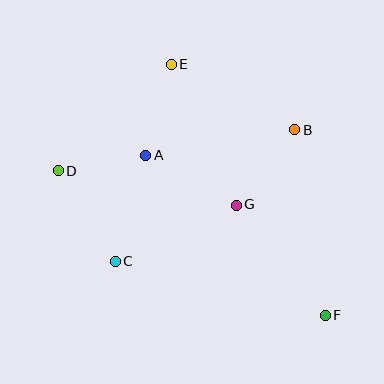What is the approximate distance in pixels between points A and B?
The distance between A and B is approximately 152 pixels.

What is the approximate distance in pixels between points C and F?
The distance between C and F is approximately 217 pixels.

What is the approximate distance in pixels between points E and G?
The distance between E and G is approximately 155 pixels.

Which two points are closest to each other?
Points A and D are closest to each other.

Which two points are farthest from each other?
Points D and F are farthest from each other.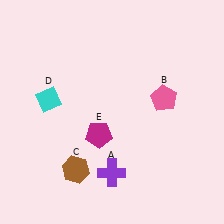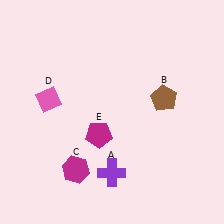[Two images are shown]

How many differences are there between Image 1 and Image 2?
There are 3 differences between the two images.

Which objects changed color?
B changed from pink to brown. C changed from brown to magenta. D changed from cyan to pink.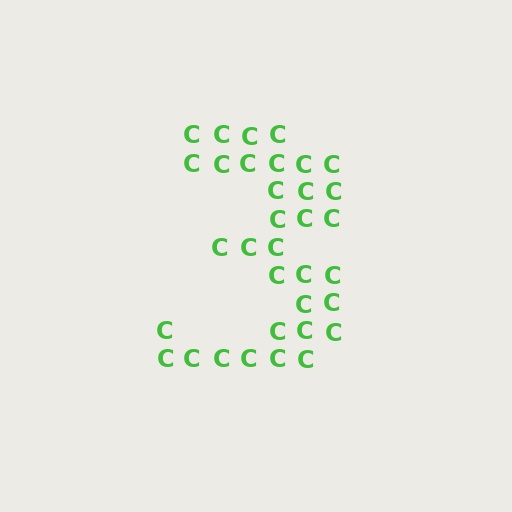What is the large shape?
The large shape is the digit 3.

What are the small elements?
The small elements are letter C's.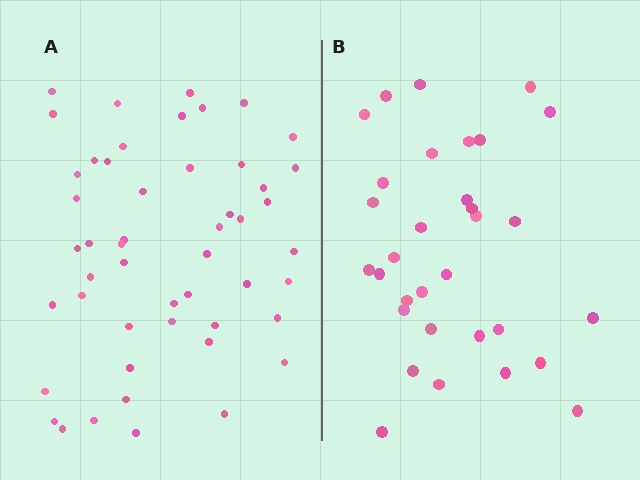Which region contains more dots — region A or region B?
Region A (the left region) has more dots.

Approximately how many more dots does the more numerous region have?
Region A has approximately 20 more dots than region B.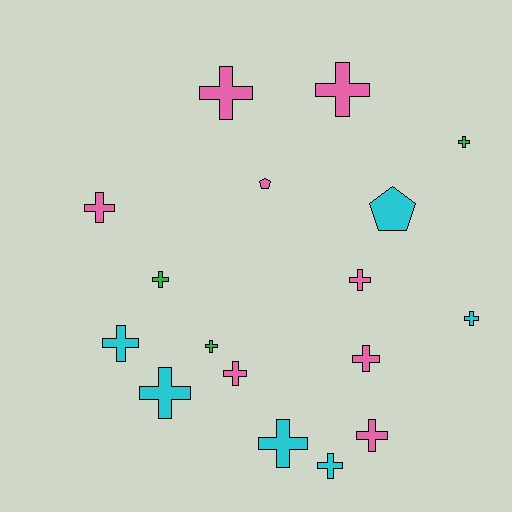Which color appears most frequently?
Pink, with 8 objects.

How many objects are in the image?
There are 17 objects.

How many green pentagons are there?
There are no green pentagons.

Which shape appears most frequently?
Cross, with 15 objects.